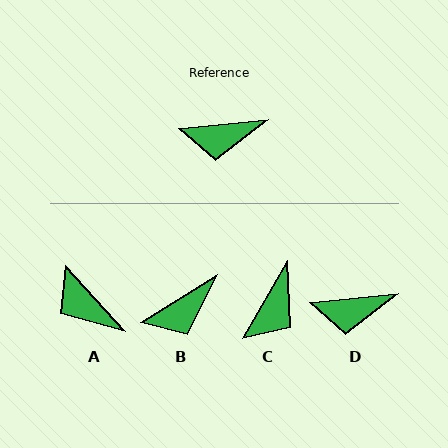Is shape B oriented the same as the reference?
No, it is off by about 26 degrees.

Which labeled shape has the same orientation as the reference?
D.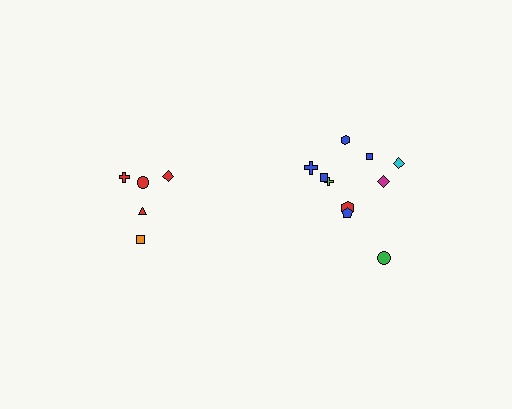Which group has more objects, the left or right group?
The right group.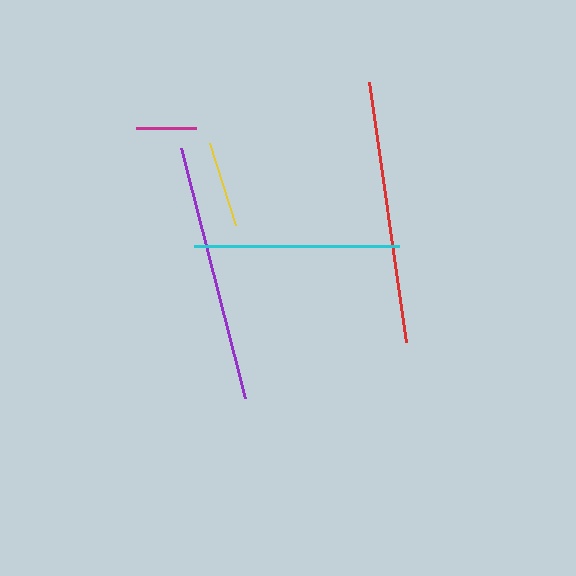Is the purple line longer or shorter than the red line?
The red line is longer than the purple line.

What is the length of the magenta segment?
The magenta segment is approximately 60 pixels long.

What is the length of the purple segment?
The purple segment is approximately 257 pixels long.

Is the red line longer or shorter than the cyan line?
The red line is longer than the cyan line.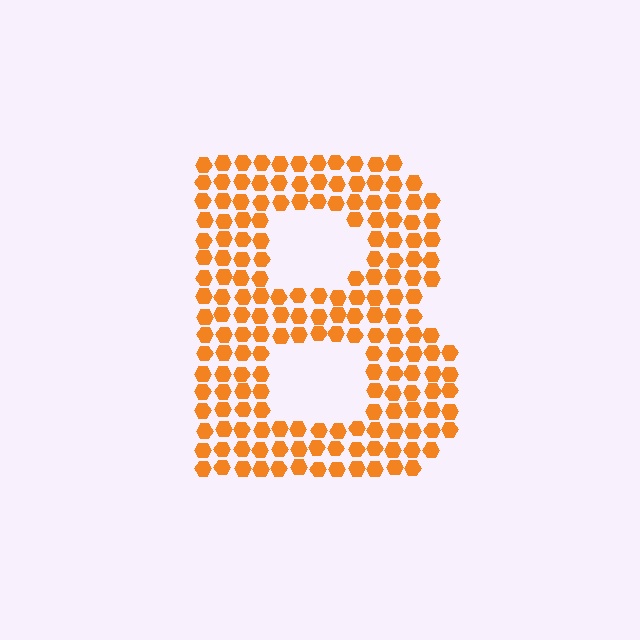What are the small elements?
The small elements are hexagons.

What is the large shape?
The large shape is the letter B.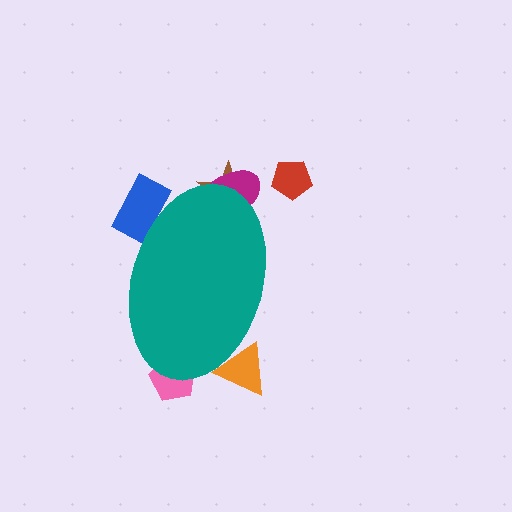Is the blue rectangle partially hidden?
Yes, the blue rectangle is partially hidden behind the teal ellipse.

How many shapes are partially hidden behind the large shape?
5 shapes are partially hidden.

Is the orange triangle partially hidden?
Yes, the orange triangle is partially hidden behind the teal ellipse.